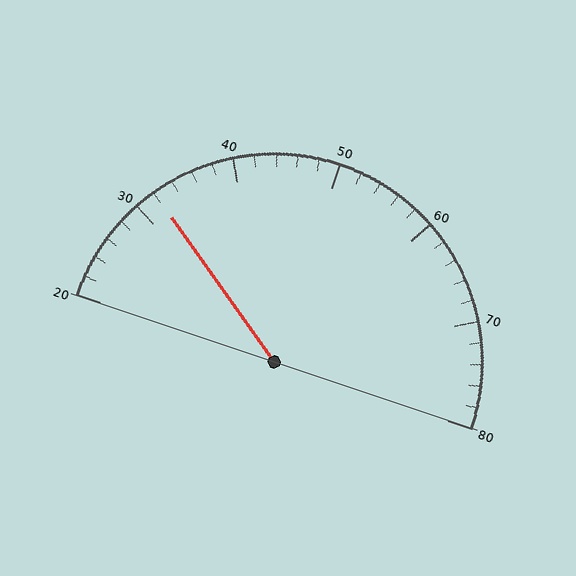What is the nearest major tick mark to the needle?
The nearest major tick mark is 30.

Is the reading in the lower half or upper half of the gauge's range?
The reading is in the lower half of the range (20 to 80).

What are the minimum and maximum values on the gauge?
The gauge ranges from 20 to 80.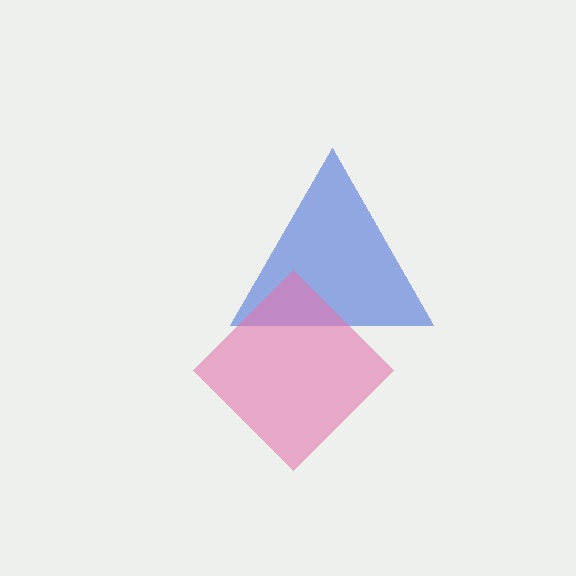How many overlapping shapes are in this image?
There are 2 overlapping shapes in the image.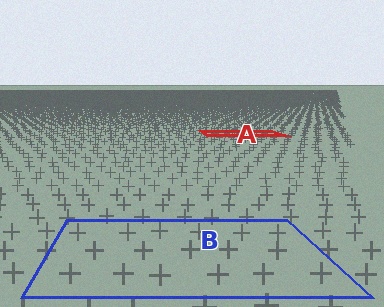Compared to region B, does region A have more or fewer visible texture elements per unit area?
Region A has more texture elements per unit area — they are packed more densely because it is farther away.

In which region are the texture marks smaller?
The texture marks are smaller in region A, because it is farther away.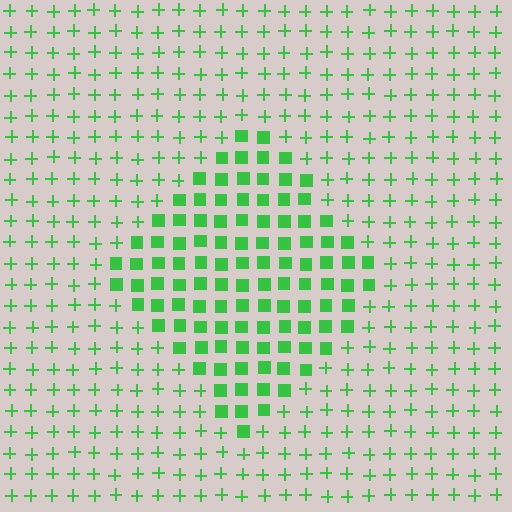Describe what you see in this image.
The image is filled with small green elements arranged in a uniform grid. A diamond-shaped region contains squares, while the surrounding area contains plus signs. The boundary is defined purely by the change in element shape.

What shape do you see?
I see a diamond.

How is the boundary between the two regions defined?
The boundary is defined by a change in element shape: squares inside vs. plus signs outside. All elements share the same color and spacing.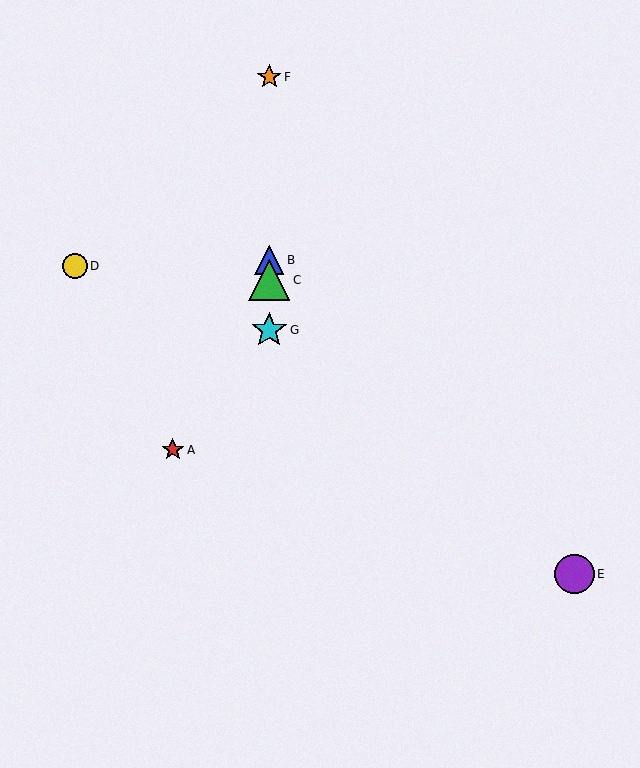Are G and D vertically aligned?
No, G is at x≈269 and D is at x≈75.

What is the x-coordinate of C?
Object C is at x≈269.